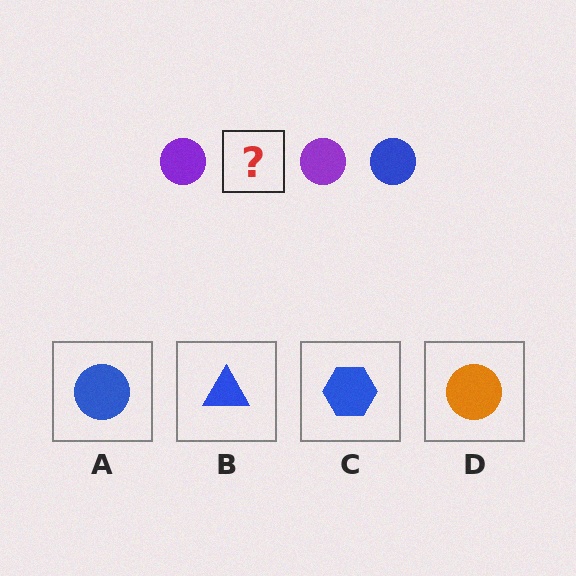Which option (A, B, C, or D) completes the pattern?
A.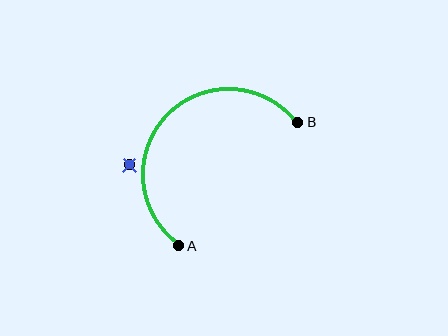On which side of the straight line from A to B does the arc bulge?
The arc bulges above and to the left of the straight line connecting A and B.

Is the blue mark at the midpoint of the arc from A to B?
No — the blue mark does not lie on the arc at all. It sits slightly outside the curve.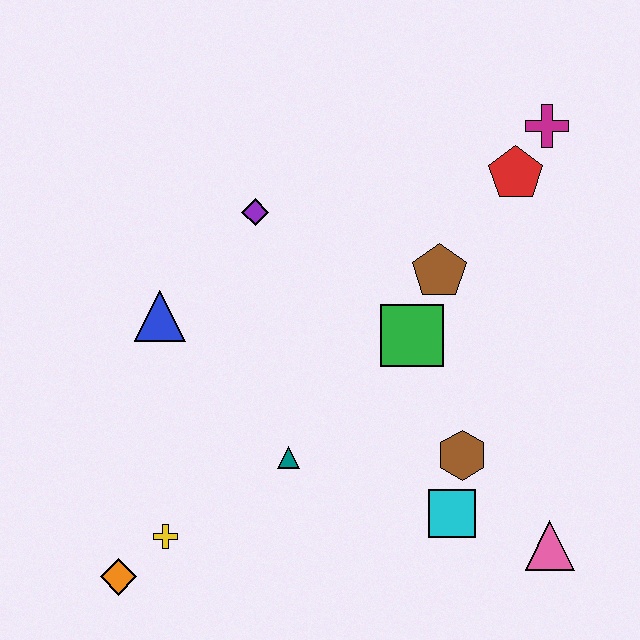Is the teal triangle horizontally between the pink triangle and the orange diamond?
Yes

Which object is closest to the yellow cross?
The orange diamond is closest to the yellow cross.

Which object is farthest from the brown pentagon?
The orange diamond is farthest from the brown pentagon.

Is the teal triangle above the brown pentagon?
No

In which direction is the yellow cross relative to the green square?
The yellow cross is to the left of the green square.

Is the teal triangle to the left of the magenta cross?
Yes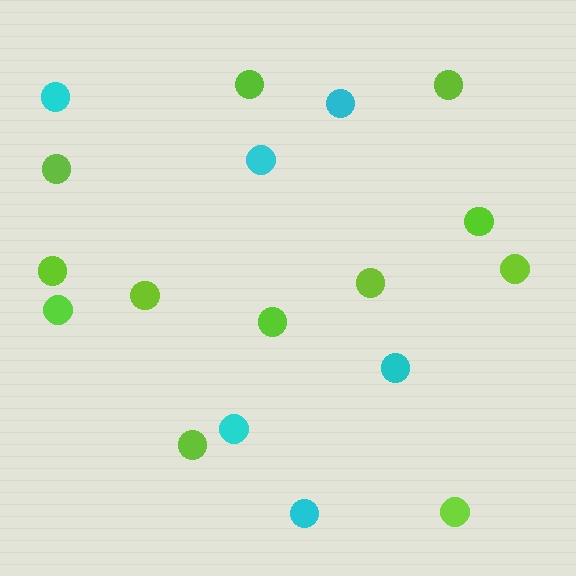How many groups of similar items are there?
There are 2 groups: one group of lime circles (12) and one group of cyan circles (6).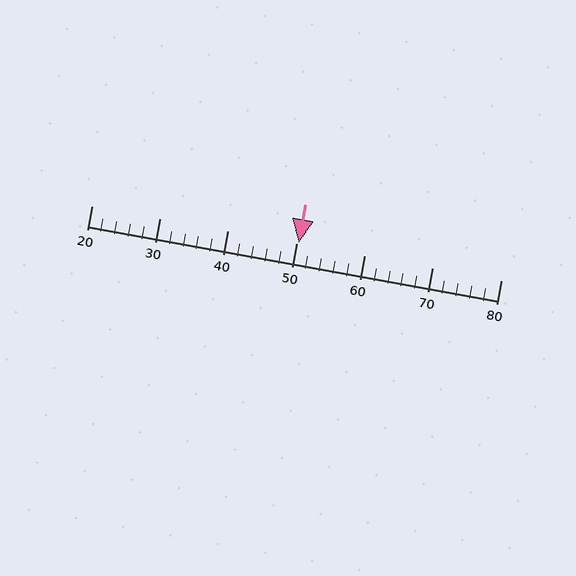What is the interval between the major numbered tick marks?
The major tick marks are spaced 10 units apart.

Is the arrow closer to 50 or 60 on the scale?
The arrow is closer to 50.